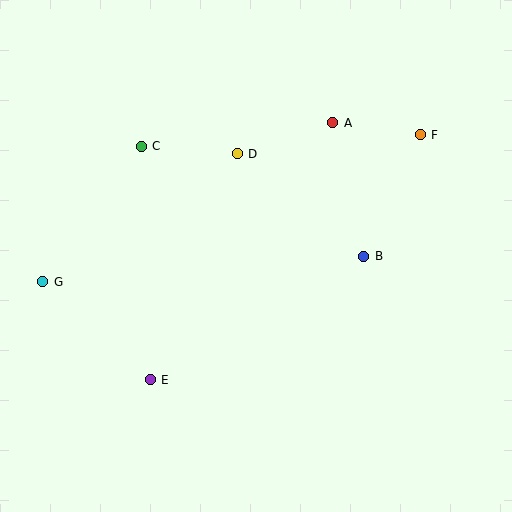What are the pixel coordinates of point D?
Point D is at (237, 154).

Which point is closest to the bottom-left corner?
Point E is closest to the bottom-left corner.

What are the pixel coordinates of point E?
Point E is at (150, 380).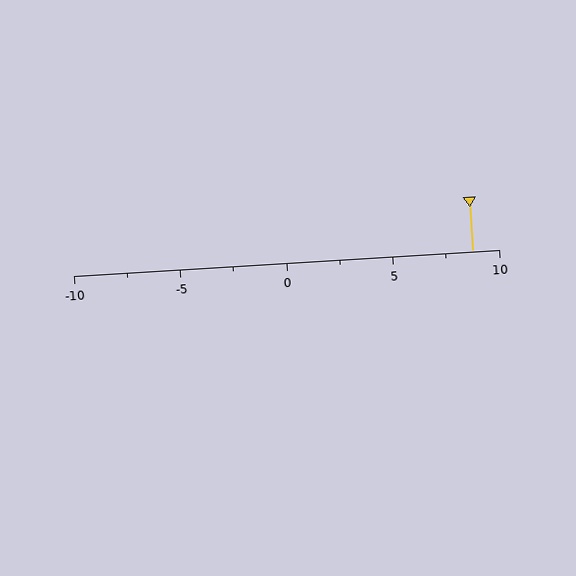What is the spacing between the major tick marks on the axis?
The major ticks are spaced 5 apart.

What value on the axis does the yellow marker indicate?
The marker indicates approximately 8.8.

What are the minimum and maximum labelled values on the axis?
The axis runs from -10 to 10.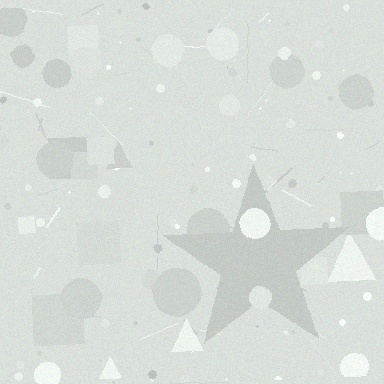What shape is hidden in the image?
A star is hidden in the image.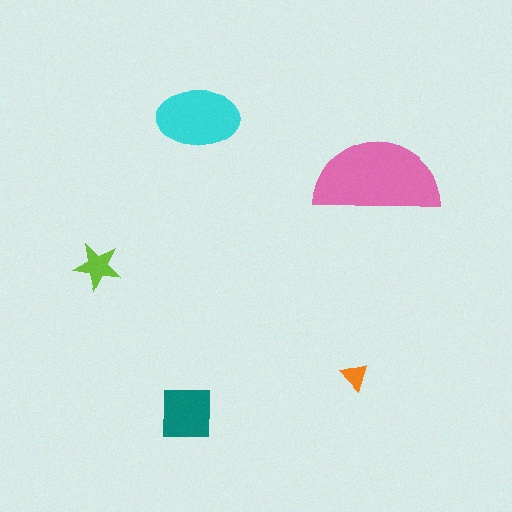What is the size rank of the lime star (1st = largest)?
4th.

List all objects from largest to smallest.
The pink semicircle, the cyan ellipse, the teal square, the lime star, the orange triangle.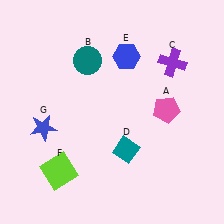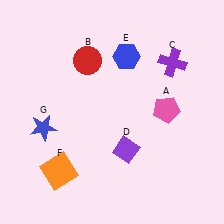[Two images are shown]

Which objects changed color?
B changed from teal to red. D changed from teal to purple. F changed from lime to orange.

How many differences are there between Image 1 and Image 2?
There are 3 differences between the two images.